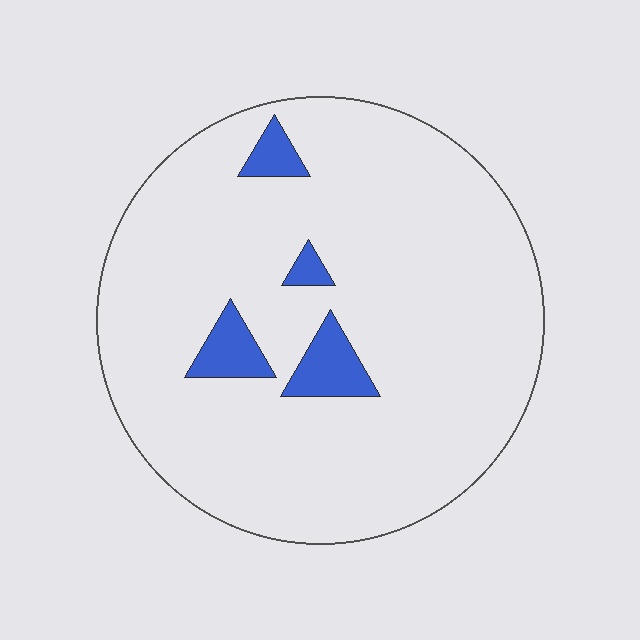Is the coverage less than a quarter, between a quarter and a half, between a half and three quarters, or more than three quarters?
Less than a quarter.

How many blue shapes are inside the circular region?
4.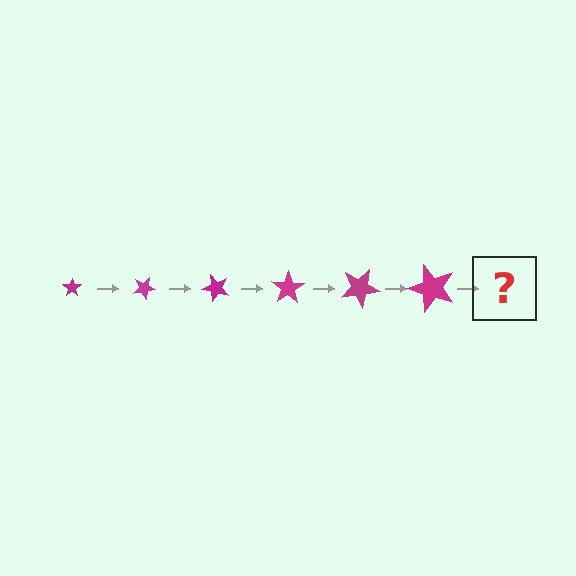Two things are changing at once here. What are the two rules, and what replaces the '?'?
The two rules are that the star grows larger each step and it rotates 25 degrees each step. The '?' should be a star, larger than the previous one and rotated 150 degrees from the start.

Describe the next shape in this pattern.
It should be a star, larger than the previous one and rotated 150 degrees from the start.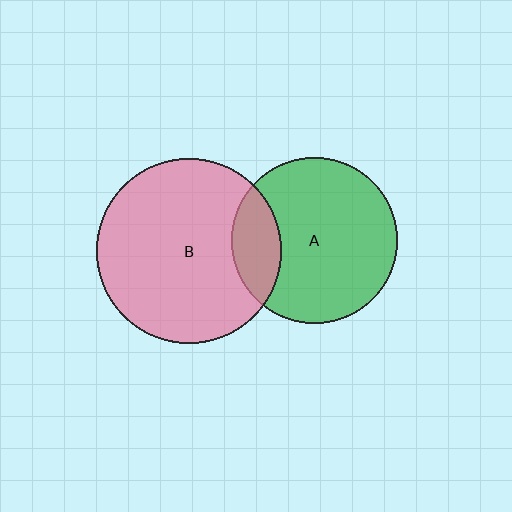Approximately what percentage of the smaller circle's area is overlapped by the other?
Approximately 20%.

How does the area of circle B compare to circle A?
Approximately 1.2 times.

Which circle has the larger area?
Circle B (pink).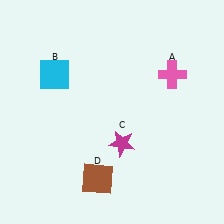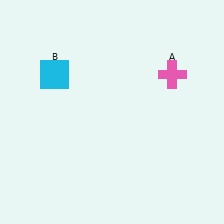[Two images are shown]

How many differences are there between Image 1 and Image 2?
There are 2 differences between the two images.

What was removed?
The brown square (D), the magenta star (C) were removed in Image 2.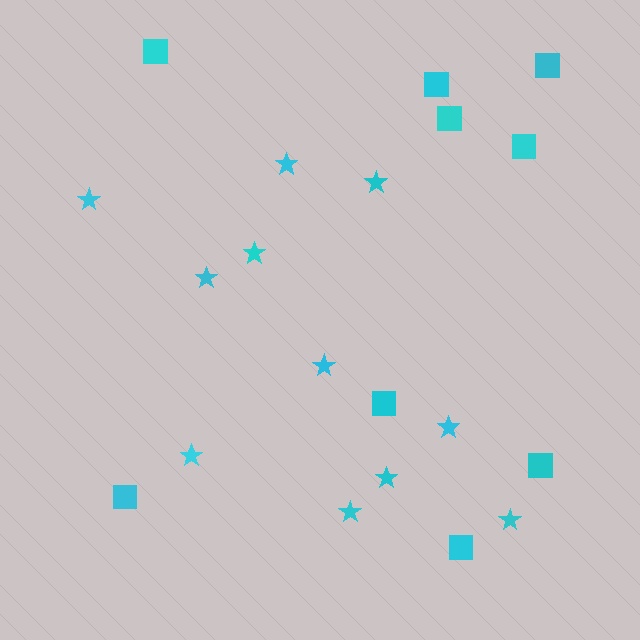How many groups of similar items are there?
There are 2 groups: one group of stars (11) and one group of squares (9).